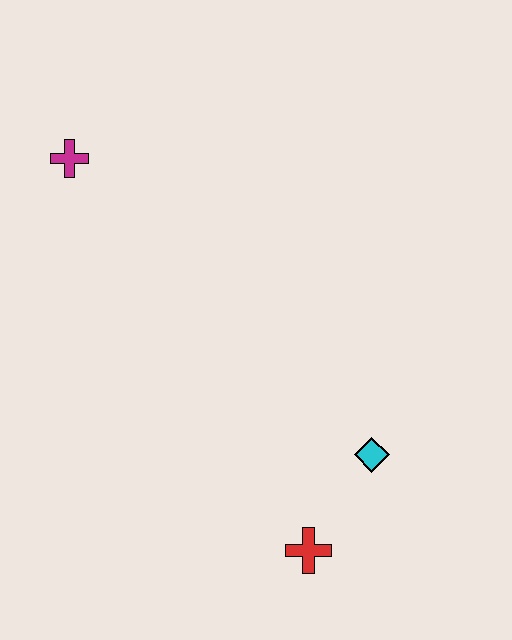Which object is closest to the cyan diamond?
The red cross is closest to the cyan diamond.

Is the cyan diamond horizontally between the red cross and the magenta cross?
No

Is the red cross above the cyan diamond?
No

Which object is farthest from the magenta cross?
The red cross is farthest from the magenta cross.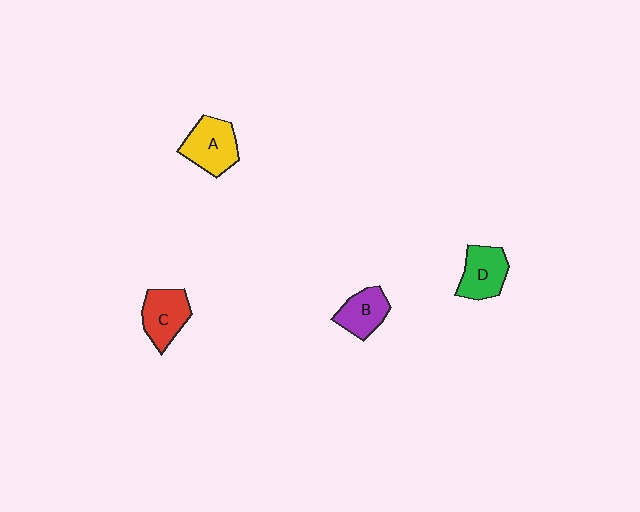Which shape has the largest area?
Shape A (yellow).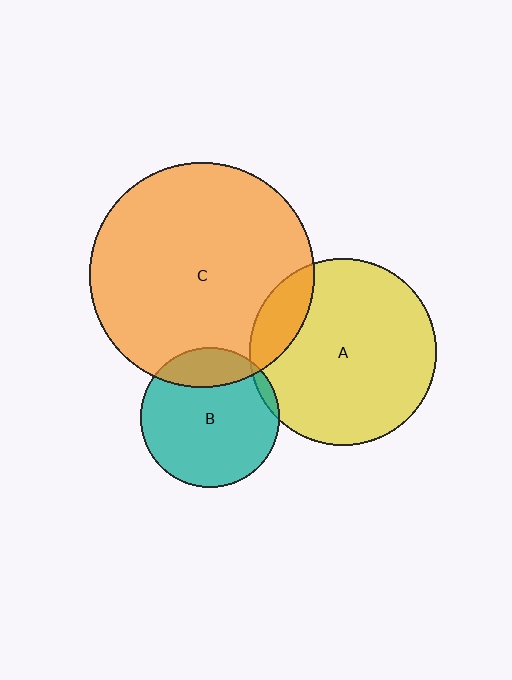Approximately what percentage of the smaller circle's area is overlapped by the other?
Approximately 5%.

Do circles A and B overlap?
Yes.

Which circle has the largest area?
Circle C (orange).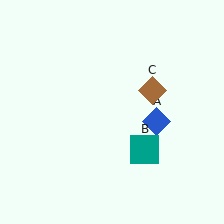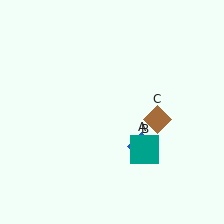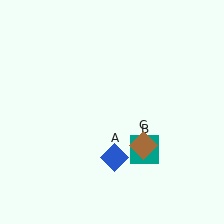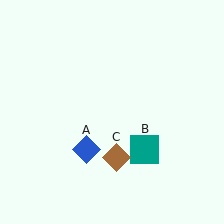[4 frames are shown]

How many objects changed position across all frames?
2 objects changed position: blue diamond (object A), brown diamond (object C).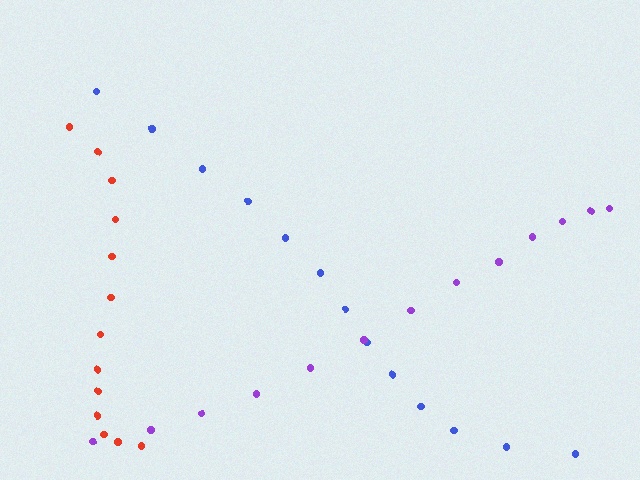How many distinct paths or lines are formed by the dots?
There are 3 distinct paths.